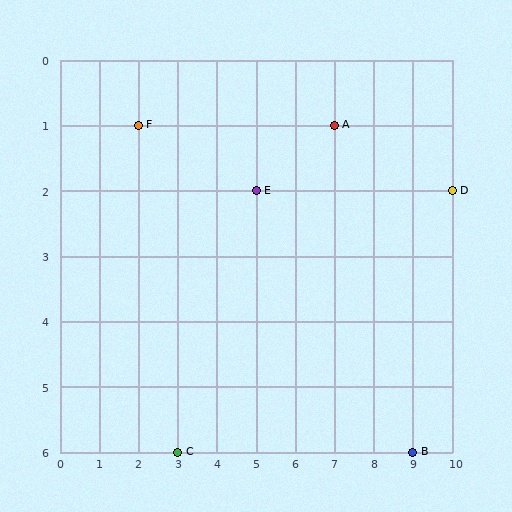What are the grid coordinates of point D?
Point D is at grid coordinates (10, 2).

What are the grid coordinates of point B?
Point B is at grid coordinates (9, 6).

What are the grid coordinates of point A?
Point A is at grid coordinates (7, 1).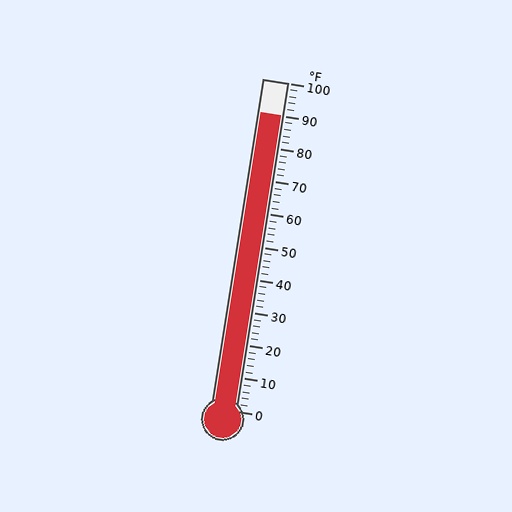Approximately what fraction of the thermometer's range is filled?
The thermometer is filled to approximately 90% of its range.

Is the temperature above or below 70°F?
The temperature is above 70°F.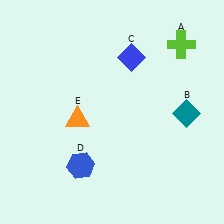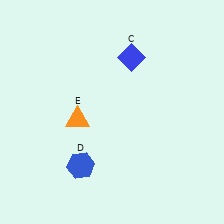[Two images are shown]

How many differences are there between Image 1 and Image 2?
There are 2 differences between the two images.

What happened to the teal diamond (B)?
The teal diamond (B) was removed in Image 2. It was in the bottom-right area of Image 1.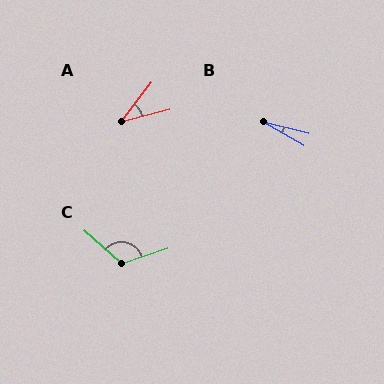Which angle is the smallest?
B, at approximately 16 degrees.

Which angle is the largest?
C, at approximately 120 degrees.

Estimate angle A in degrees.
Approximately 37 degrees.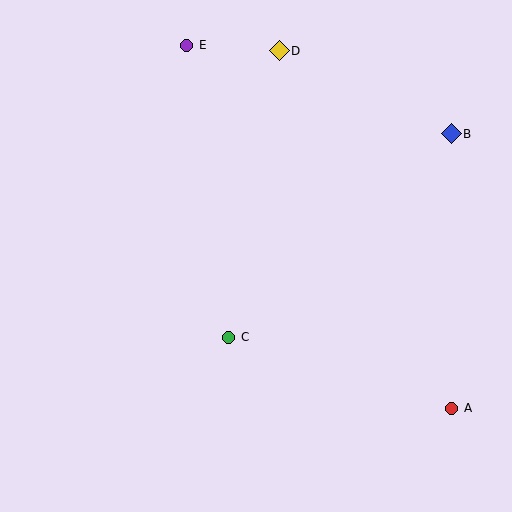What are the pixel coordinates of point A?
Point A is at (452, 408).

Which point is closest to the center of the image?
Point C at (229, 337) is closest to the center.